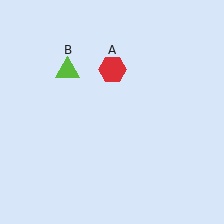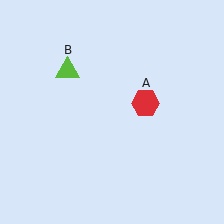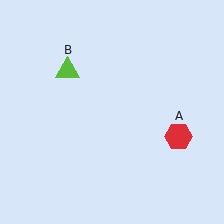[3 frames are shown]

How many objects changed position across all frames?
1 object changed position: red hexagon (object A).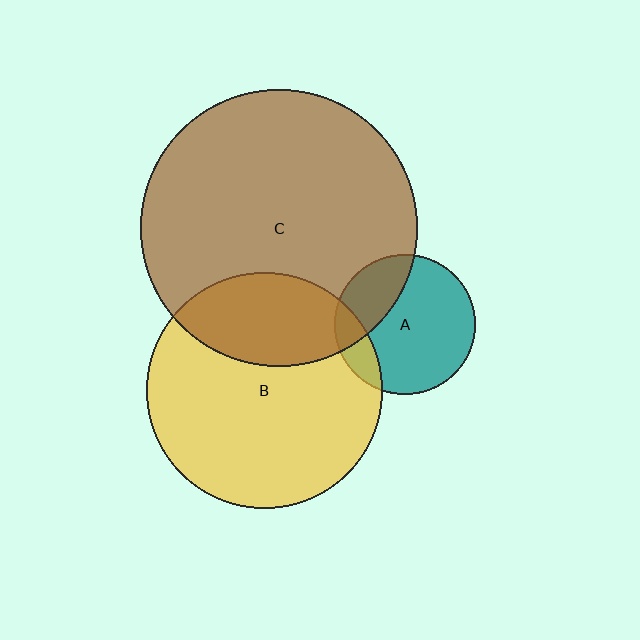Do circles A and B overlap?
Yes.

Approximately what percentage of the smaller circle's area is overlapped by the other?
Approximately 15%.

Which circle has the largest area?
Circle C (brown).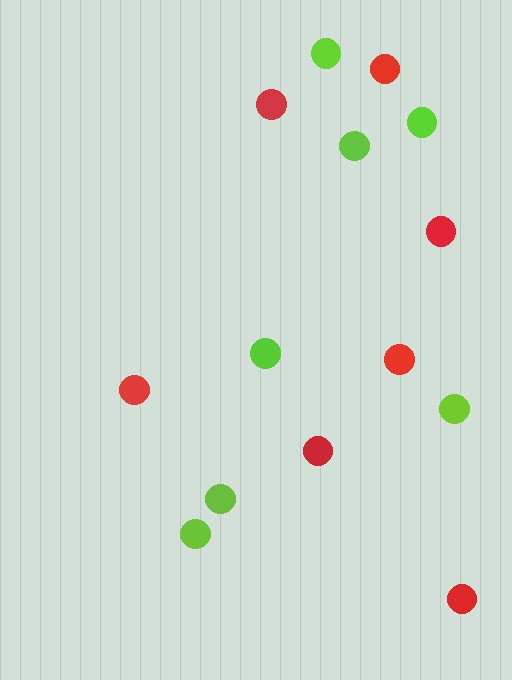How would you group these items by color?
There are 2 groups: one group of red circles (7) and one group of lime circles (7).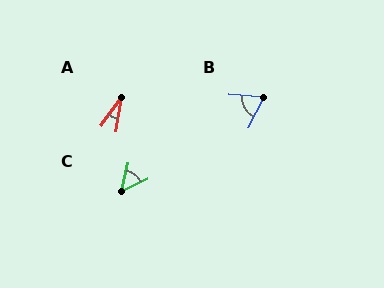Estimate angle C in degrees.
Approximately 51 degrees.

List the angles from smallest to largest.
A (27°), C (51°), B (67°).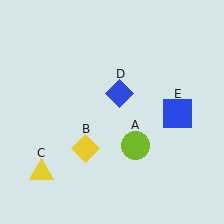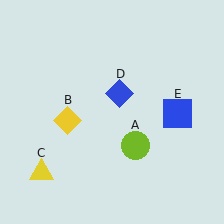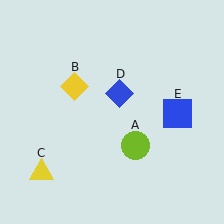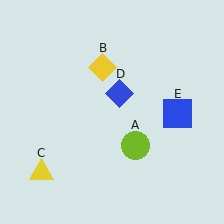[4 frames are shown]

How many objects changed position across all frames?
1 object changed position: yellow diamond (object B).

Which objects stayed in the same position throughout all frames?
Lime circle (object A) and yellow triangle (object C) and blue diamond (object D) and blue square (object E) remained stationary.